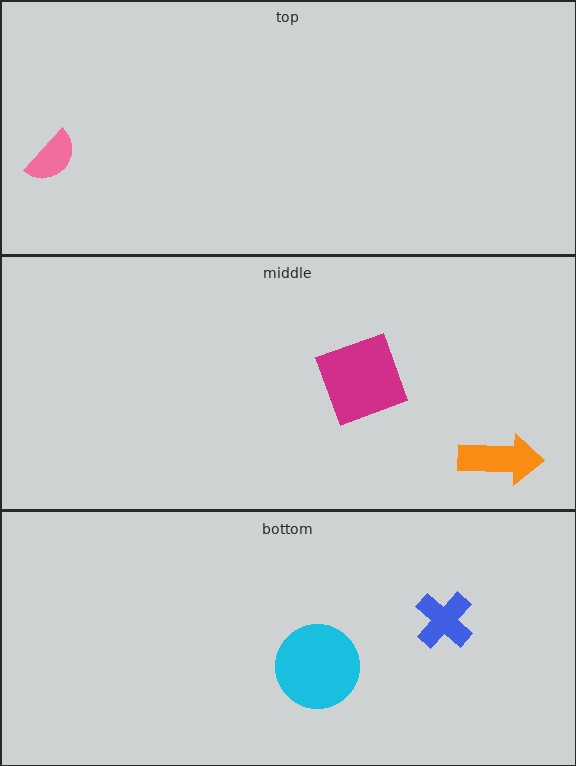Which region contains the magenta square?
The middle region.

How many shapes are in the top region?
1.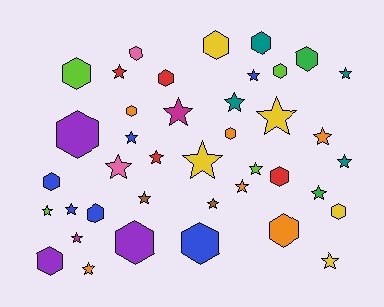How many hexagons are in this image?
There are 18 hexagons.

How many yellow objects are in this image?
There are 5 yellow objects.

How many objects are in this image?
There are 40 objects.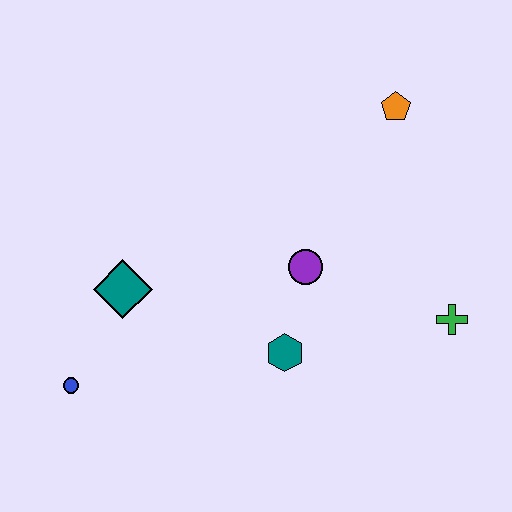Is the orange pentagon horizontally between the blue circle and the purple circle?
No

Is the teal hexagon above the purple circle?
No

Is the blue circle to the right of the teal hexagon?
No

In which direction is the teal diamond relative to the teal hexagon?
The teal diamond is to the left of the teal hexagon.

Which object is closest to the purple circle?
The teal hexagon is closest to the purple circle.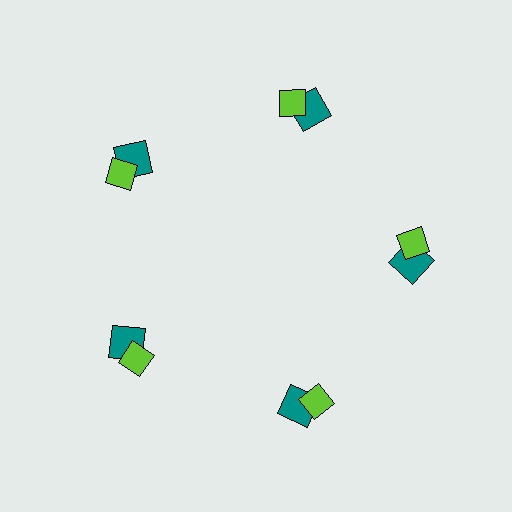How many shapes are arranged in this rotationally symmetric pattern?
There are 10 shapes, arranged in 5 groups of 2.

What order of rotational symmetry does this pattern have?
This pattern has 5-fold rotational symmetry.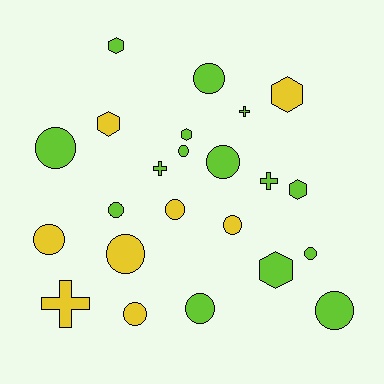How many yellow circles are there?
There are 5 yellow circles.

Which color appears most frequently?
Lime, with 15 objects.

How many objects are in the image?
There are 23 objects.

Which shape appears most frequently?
Circle, with 13 objects.